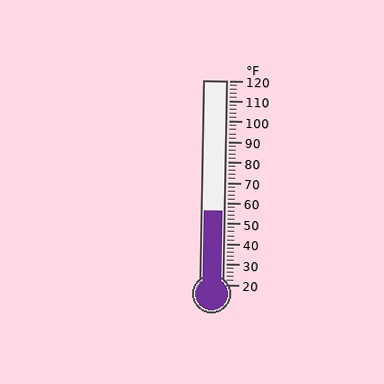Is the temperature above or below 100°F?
The temperature is below 100°F.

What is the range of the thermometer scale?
The thermometer scale ranges from 20°F to 120°F.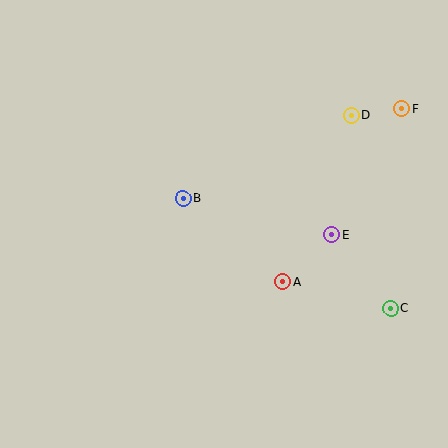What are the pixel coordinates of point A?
Point A is at (283, 282).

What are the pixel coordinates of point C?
Point C is at (391, 309).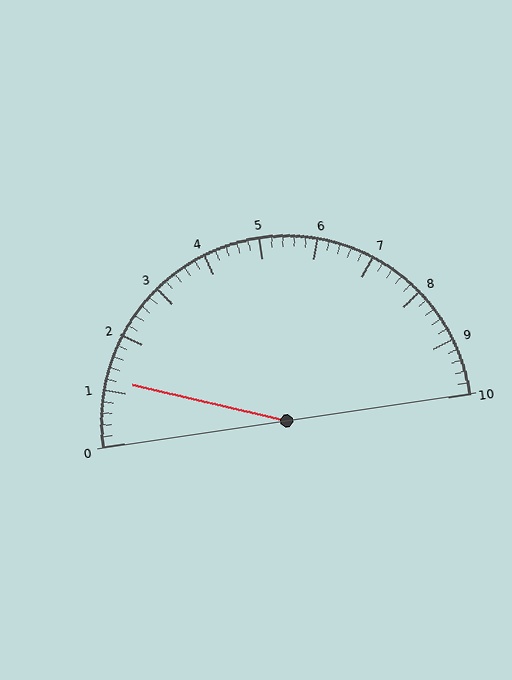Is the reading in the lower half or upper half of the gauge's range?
The reading is in the lower half of the range (0 to 10).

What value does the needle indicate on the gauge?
The needle indicates approximately 1.2.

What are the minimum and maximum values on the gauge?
The gauge ranges from 0 to 10.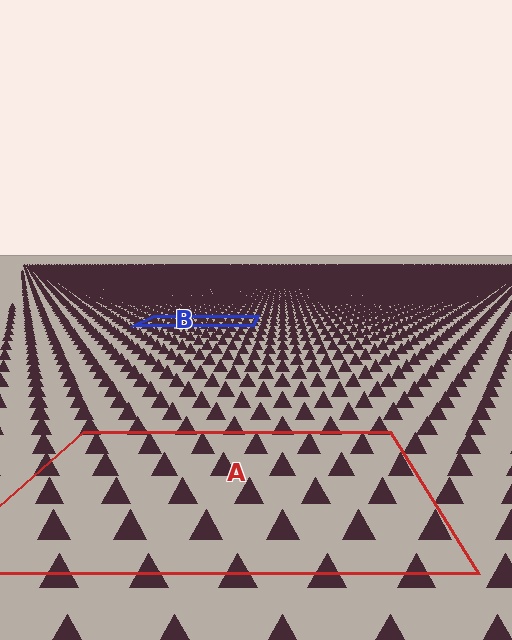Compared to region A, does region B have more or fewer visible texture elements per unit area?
Region B has more texture elements per unit area — they are packed more densely because it is farther away.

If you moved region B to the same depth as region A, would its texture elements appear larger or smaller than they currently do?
They would appear larger. At a closer depth, the same texture elements are projected at a bigger on-screen size.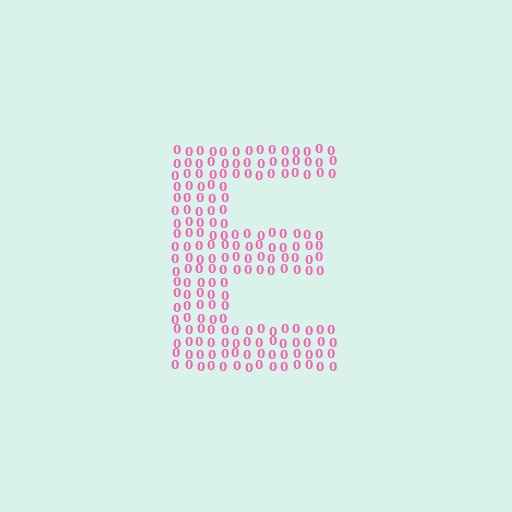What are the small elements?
The small elements are digit 0's.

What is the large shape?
The large shape is the letter E.